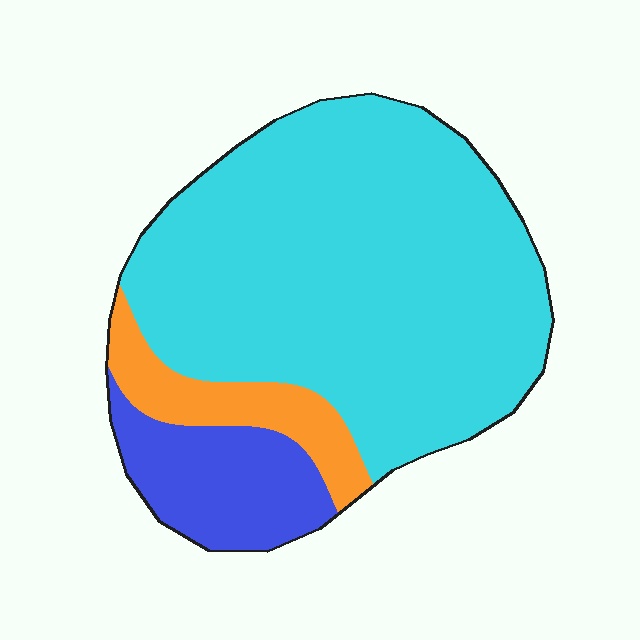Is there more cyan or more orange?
Cyan.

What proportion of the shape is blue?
Blue covers roughly 15% of the shape.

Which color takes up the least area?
Orange, at roughly 10%.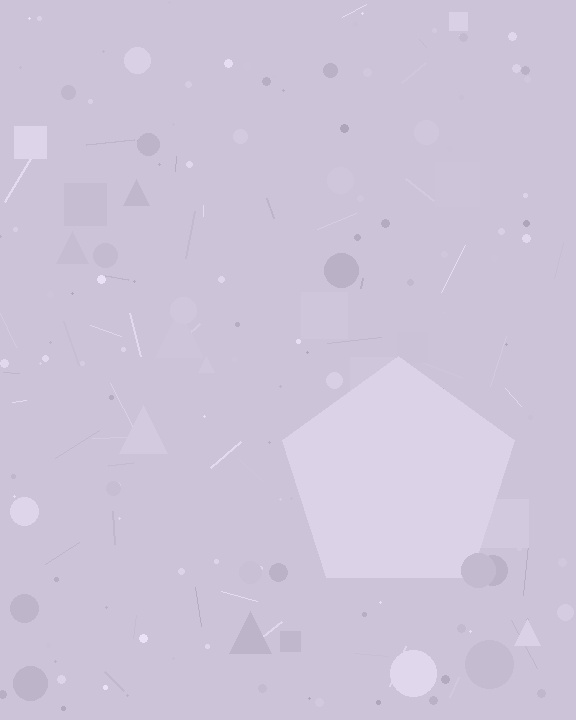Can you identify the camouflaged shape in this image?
The camouflaged shape is a pentagon.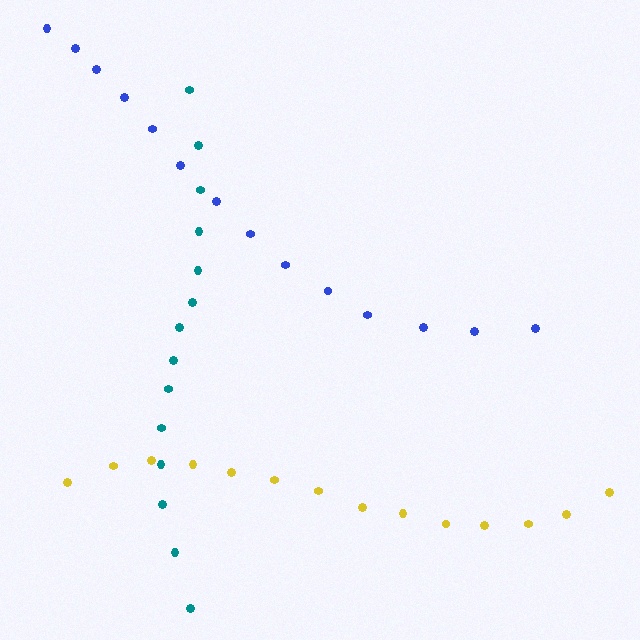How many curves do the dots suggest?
There are 3 distinct paths.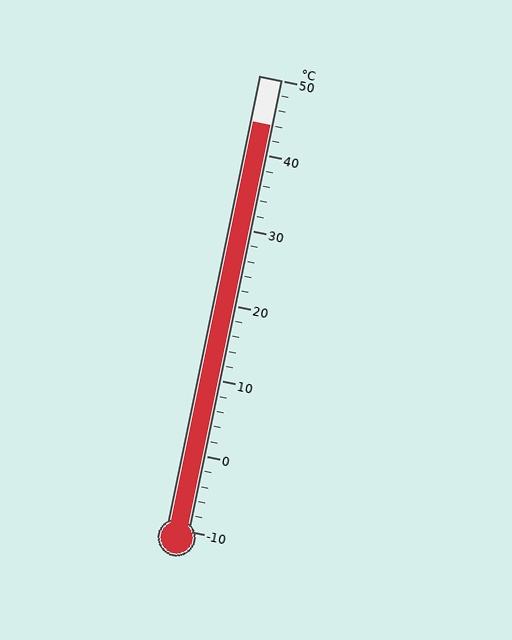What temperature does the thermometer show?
The thermometer shows approximately 44°C.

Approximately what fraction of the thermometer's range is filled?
The thermometer is filled to approximately 90% of its range.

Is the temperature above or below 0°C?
The temperature is above 0°C.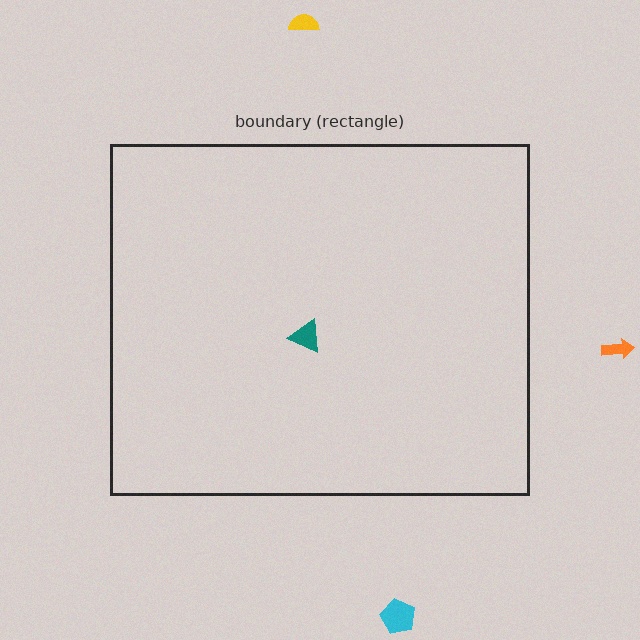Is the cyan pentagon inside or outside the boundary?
Outside.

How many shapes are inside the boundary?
1 inside, 3 outside.